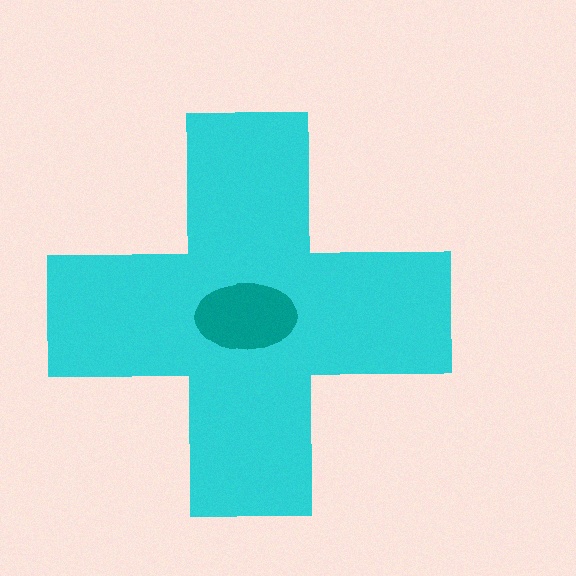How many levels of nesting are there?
2.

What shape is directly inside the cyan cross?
The teal ellipse.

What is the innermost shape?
The teal ellipse.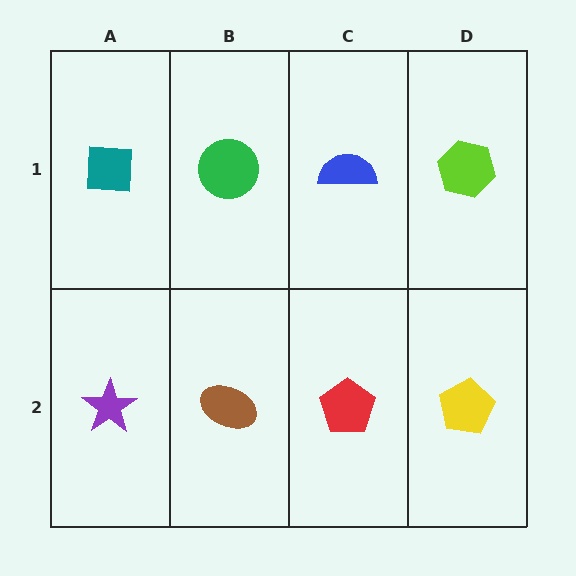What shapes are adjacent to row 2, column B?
A green circle (row 1, column B), a purple star (row 2, column A), a red pentagon (row 2, column C).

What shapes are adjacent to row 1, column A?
A purple star (row 2, column A), a green circle (row 1, column B).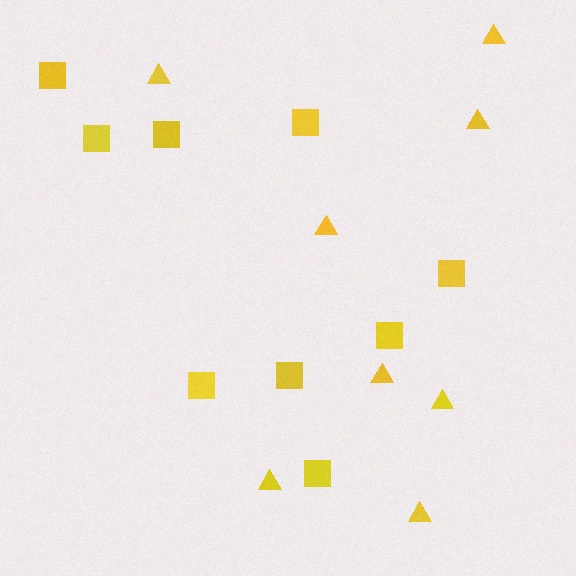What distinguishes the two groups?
There are 2 groups: one group of squares (9) and one group of triangles (8).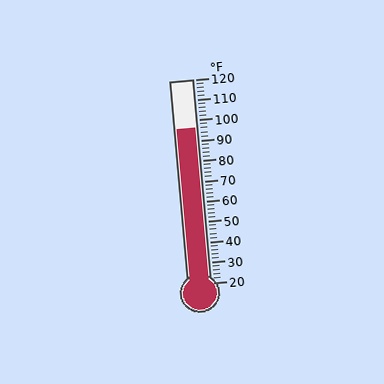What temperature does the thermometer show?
The thermometer shows approximately 96°F.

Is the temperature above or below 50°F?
The temperature is above 50°F.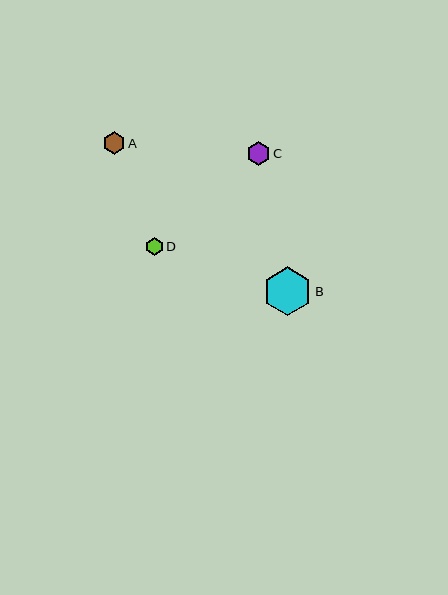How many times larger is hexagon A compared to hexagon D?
Hexagon A is approximately 1.3 times the size of hexagon D.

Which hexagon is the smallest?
Hexagon D is the smallest with a size of approximately 18 pixels.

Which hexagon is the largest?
Hexagon B is the largest with a size of approximately 49 pixels.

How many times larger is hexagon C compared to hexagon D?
Hexagon C is approximately 1.3 times the size of hexagon D.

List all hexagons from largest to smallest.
From largest to smallest: B, C, A, D.